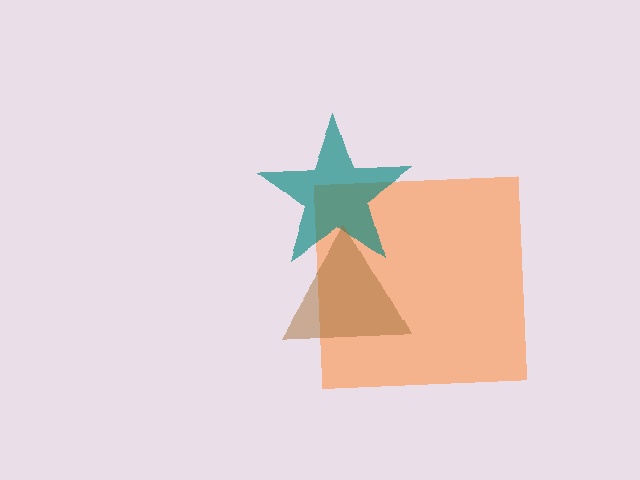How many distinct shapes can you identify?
There are 3 distinct shapes: an orange square, a teal star, a brown triangle.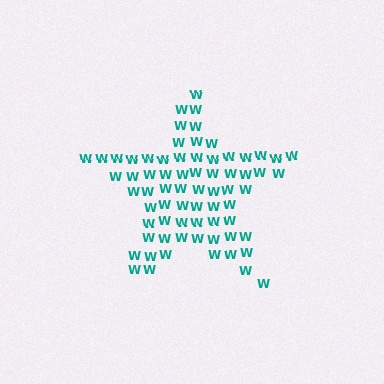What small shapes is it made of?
It is made of small letter W's.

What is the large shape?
The large shape is a star.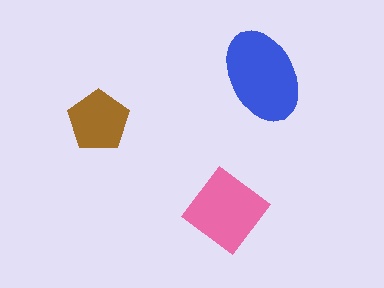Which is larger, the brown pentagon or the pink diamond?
The pink diamond.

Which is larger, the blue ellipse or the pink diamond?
The blue ellipse.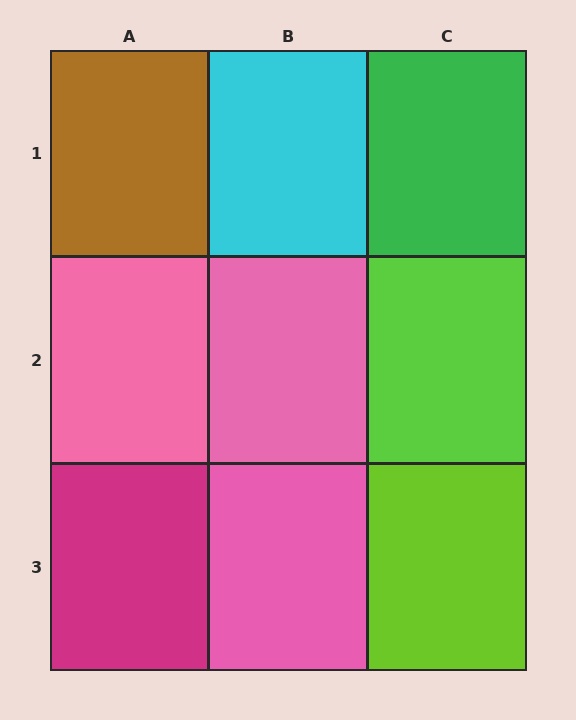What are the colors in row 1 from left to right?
Brown, cyan, green.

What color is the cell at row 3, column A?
Magenta.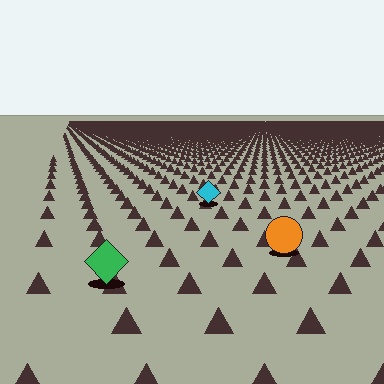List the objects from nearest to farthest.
From nearest to farthest: the green diamond, the orange circle, the cyan diamond.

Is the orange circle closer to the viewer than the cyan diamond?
Yes. The orange circle is closer — you can tell from the texture gradient: the ground texture is coarser near it.